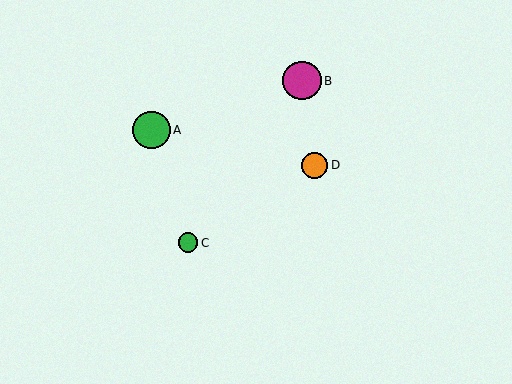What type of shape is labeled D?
Shape D is an orange circle.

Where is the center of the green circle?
The center of the green circle is at (151, 130).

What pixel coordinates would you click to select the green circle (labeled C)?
Click at (188, 243) to select the green circle C.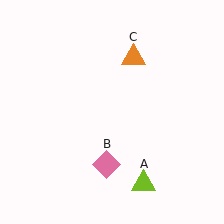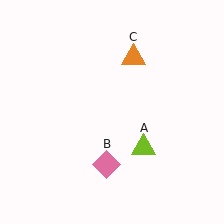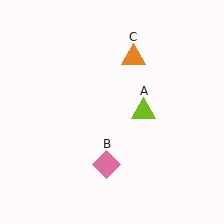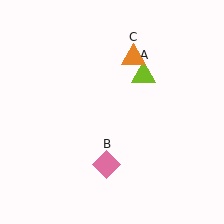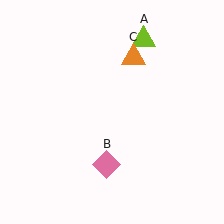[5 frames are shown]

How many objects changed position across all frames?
1 object changed position: lime triangle (object A).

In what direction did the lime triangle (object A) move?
The lime triangle (object A) moved up.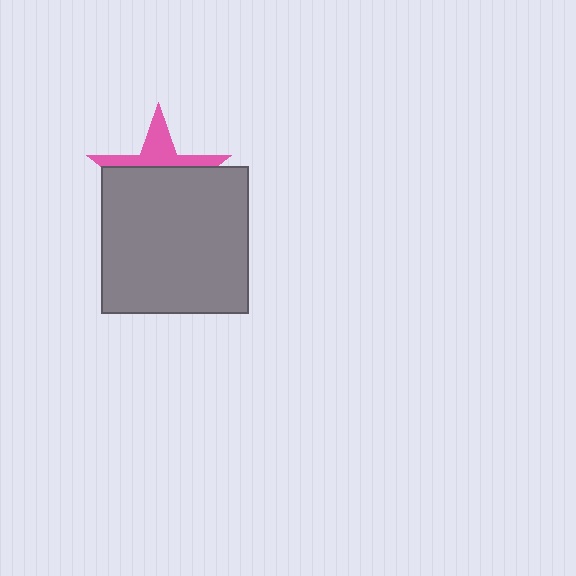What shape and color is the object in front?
The object in front is a gray square.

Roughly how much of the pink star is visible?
A small part of it is visible (roughly 34%).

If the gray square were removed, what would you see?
You would see the complete pink star.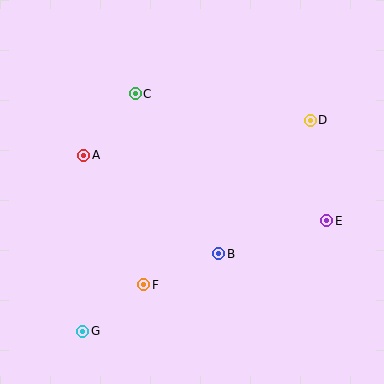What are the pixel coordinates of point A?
Point A is at (84, 155).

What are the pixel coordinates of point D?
Point D is at (310, 120).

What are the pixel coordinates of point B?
Point B is at (219, 254).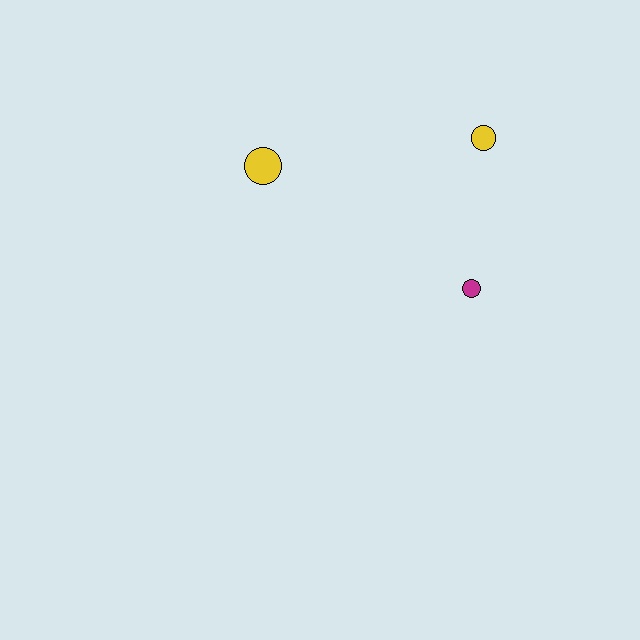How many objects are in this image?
There are 3 objects.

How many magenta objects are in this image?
There is 1 magenta object.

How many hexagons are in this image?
There are no hexagons.